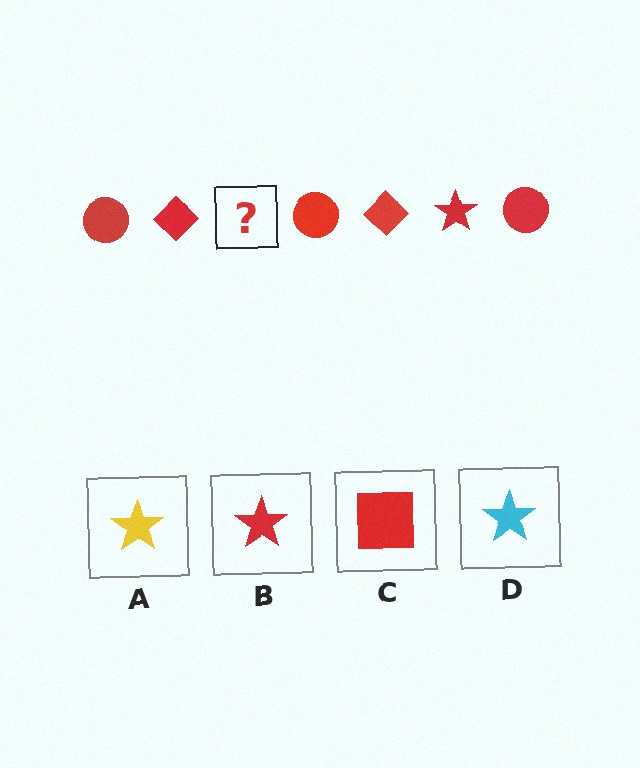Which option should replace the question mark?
Option B.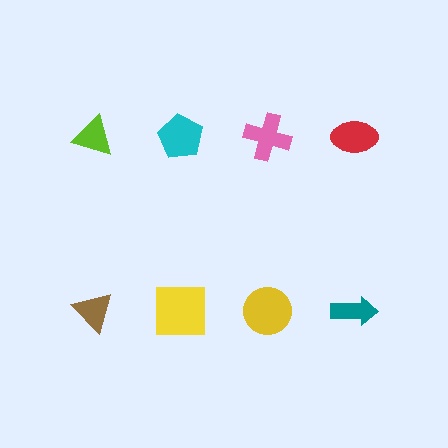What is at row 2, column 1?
A brown triangle.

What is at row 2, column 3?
A yellow circle.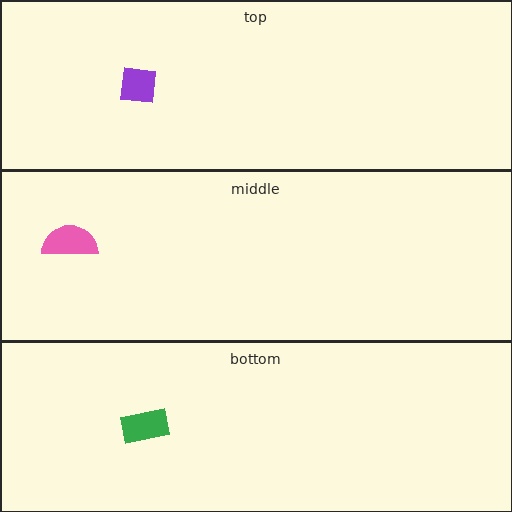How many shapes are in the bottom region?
1.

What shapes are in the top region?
The purple square.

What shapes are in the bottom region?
The green rectangle.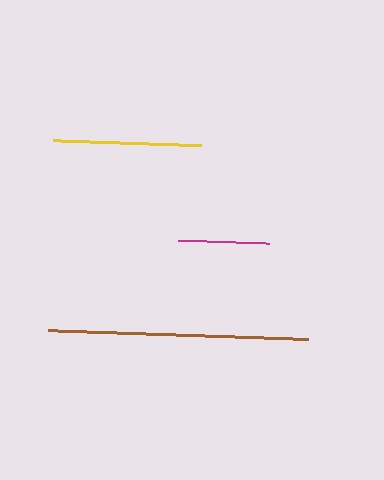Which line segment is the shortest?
The magenta line is the shortest at approximately 91 pixels.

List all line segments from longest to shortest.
From longest to shortest: brown, yellow, magenta.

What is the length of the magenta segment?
The magenta segment is approximately 91 pixels long.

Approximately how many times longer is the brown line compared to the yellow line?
The brown line is approximately 1.8 times the length of the yellow line.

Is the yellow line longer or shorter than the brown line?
The brown line is longer than the yellow line.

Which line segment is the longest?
The brown line is the longest at approximately 260 pixels.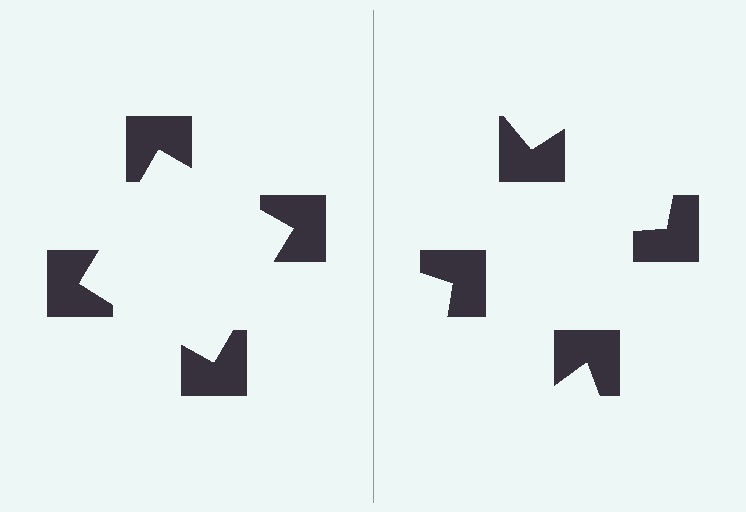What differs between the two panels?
The notched squares are positioned identically on both sides; only the wedge orientations differ. On the left they align to a square; on the right they are misaligned.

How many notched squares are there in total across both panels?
8 — 4 on each side.